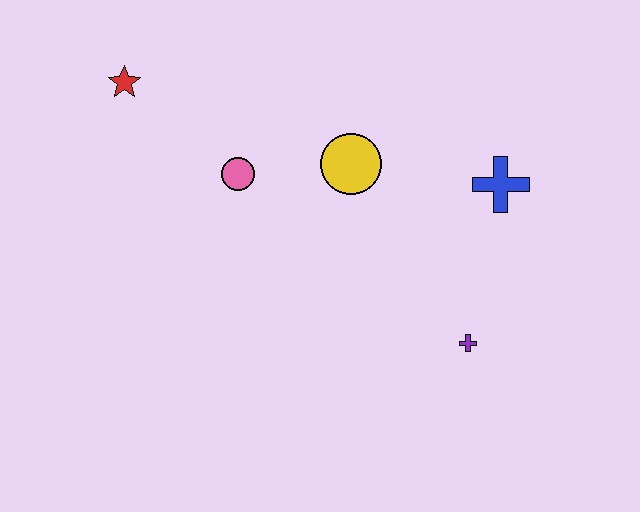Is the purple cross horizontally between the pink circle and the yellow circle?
No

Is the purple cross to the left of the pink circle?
No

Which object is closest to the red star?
The pink circle is closest to the red star.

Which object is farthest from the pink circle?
The purple cross is farthest from the pink circle.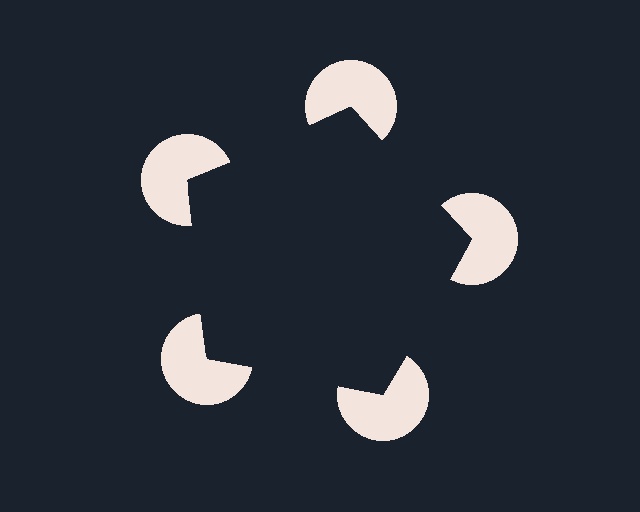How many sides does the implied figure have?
5 sides.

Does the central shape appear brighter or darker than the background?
It typically appears slightly darker than the background, even though no actual brightness change is drawn.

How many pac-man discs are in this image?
There are 5 — one at each vertex of the illusory pentagon.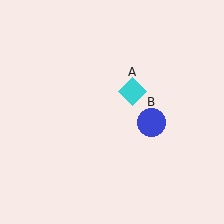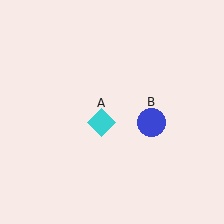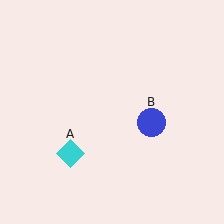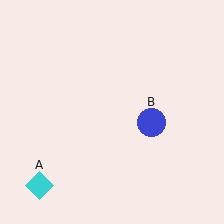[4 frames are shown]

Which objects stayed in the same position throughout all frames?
Blue circle (object B) remained stationary.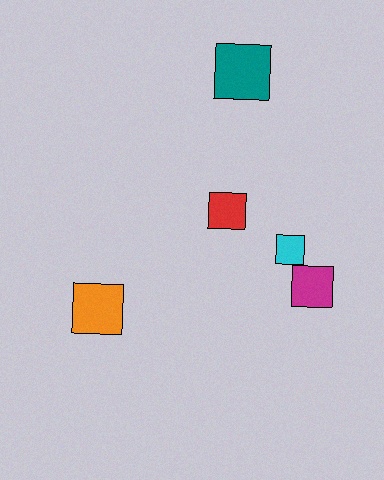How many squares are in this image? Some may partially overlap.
There are 5 squares.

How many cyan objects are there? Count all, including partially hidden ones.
There is 1 cyan object.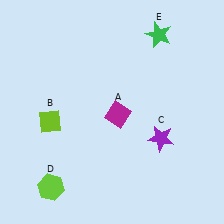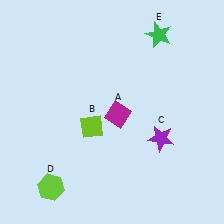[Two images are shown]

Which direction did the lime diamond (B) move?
The lime diamond (B) moved right.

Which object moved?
The lime diamond (B) moved right.